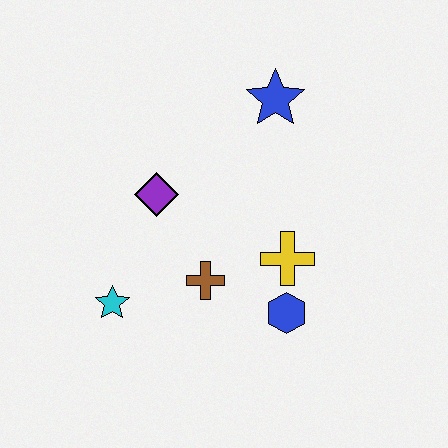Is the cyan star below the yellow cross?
Yes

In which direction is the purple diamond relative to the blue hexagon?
The purple diamond is to the left of the blue hexagon.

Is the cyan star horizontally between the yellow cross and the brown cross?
No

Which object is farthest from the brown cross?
The blue star is farthest from the brown cross.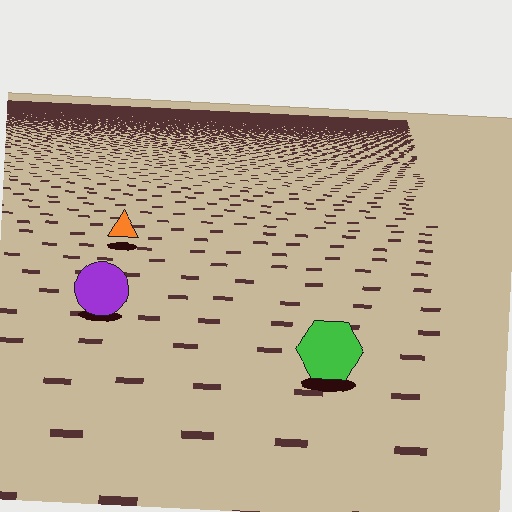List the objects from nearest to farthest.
From nearest to farthest: the green hexagon, the purple circle, the orange triangle.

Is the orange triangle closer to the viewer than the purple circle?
No. The purple circle is closer — you can tell from the texture gradient: the ground texture is coarser near it.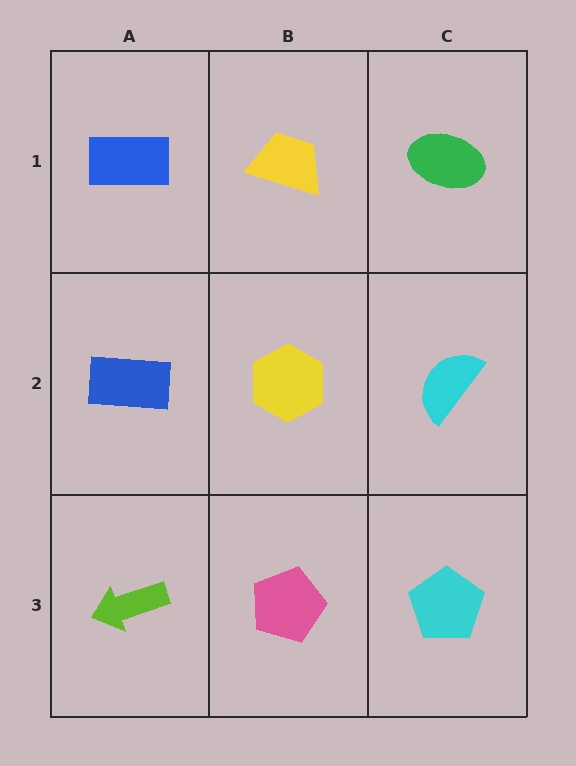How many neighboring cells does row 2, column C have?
3.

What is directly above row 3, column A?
A blue rectangle.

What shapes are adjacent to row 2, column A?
A blue rectangle (row 1, column A), a lime arrow (row 3, column A), a yellow hexagon (row 2, column B).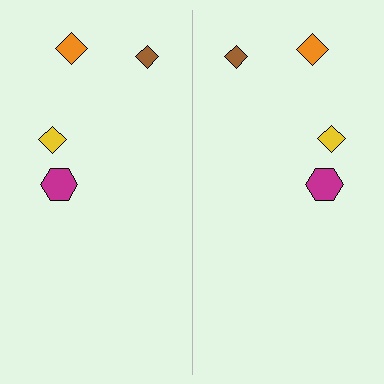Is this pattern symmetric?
Yes, this pattern has bilateral (reflection) symmetry.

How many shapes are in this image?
There are 8 shapes in this image.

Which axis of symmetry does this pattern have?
The pattern has a vertical axis of symmetry running through the center of the image.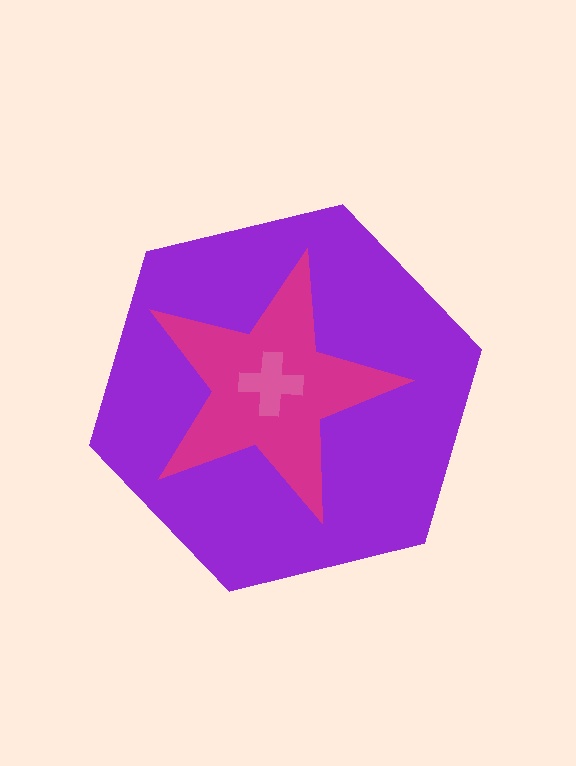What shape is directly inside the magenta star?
The pink cross.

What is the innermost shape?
The pink cross.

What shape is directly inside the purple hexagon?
The magenta star.